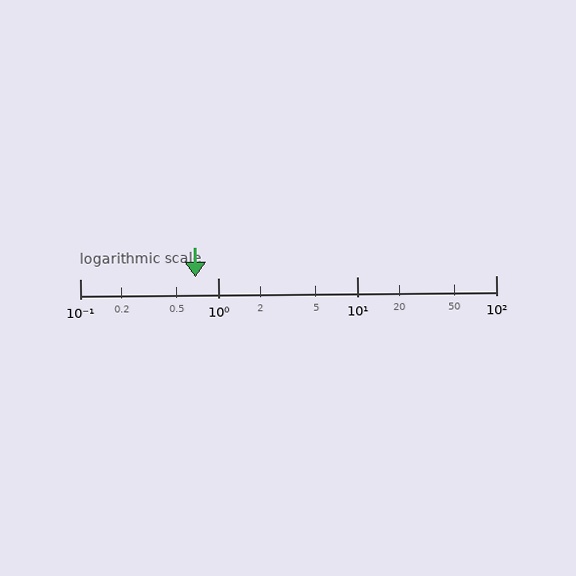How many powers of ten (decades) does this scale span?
The scale spans 3 decades, from 0.1 to 100.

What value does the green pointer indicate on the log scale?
The pointer indicates approximately 0.68.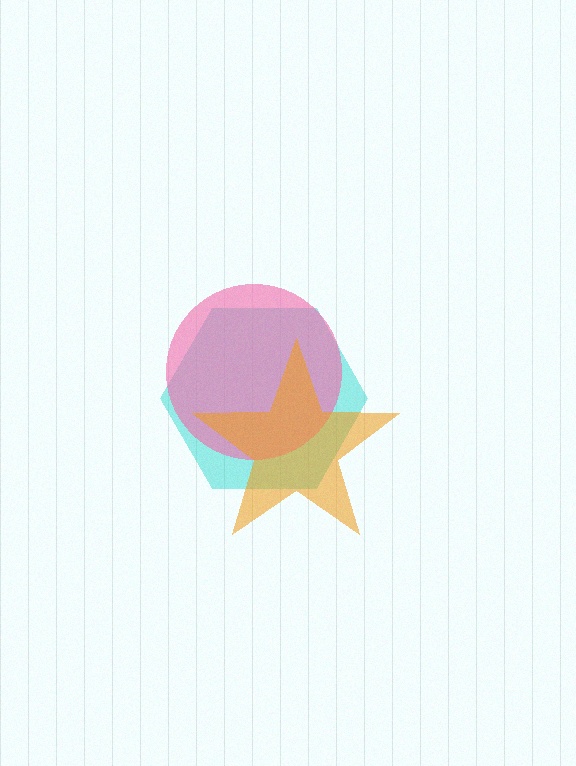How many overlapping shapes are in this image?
There are 3 overlapping shapes in the image.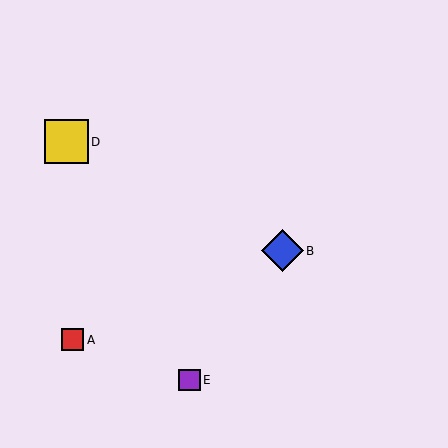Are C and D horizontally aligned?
Yes, both are at y≈142.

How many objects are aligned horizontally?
2 objects (C, D) are aligned horizontally.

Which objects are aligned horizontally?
Objects C, D are aligned horizontally.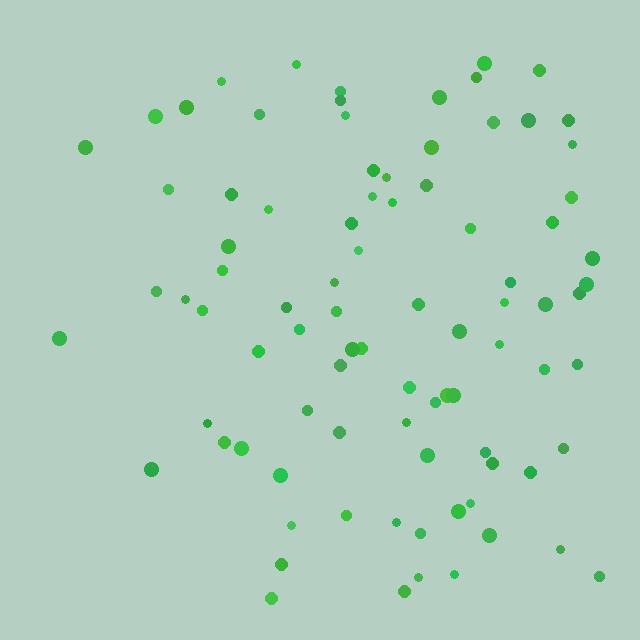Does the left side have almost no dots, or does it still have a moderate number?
Still a moderate number, just noticeably fewer than the right.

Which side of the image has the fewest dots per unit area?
The left.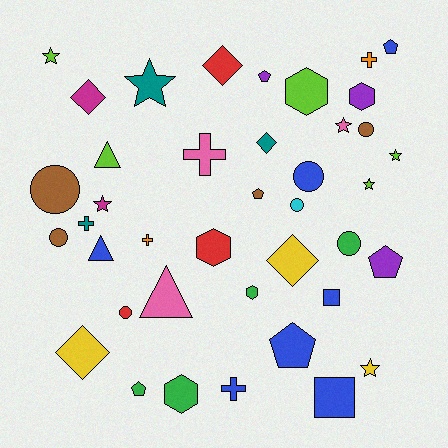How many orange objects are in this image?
There are 2 orange objects.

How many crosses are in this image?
There are 5 crosses.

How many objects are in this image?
There are 40 objects.